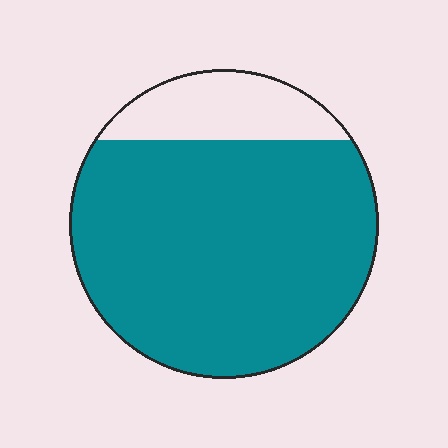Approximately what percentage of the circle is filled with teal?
Approximately 85%.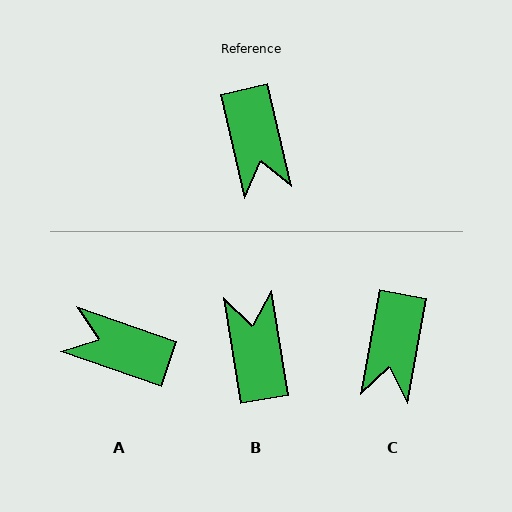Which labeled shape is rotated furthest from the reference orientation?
B, about 176 degrees away.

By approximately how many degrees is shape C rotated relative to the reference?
Approximately 24 degrees clockwise.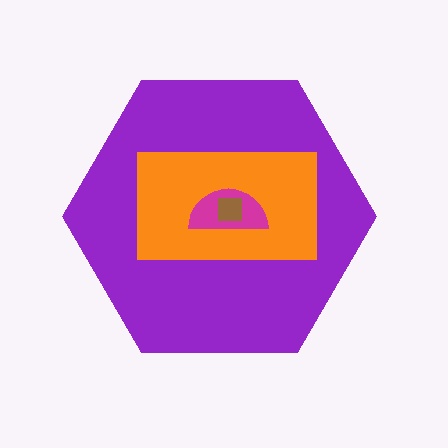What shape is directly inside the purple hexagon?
The orange rectangle.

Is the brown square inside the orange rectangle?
Yes.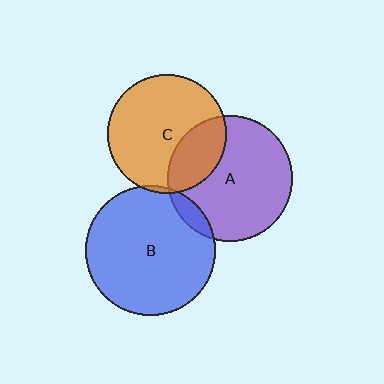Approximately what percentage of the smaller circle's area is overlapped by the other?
Approximately 25%.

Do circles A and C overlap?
Yes.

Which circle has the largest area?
Circle B (blue).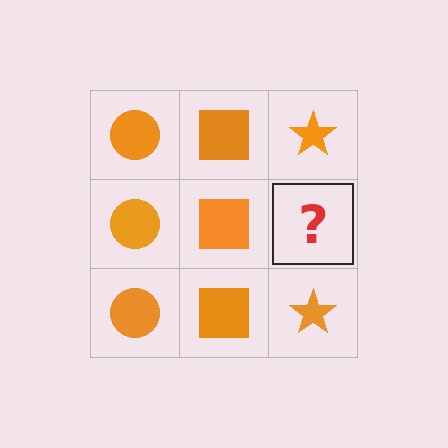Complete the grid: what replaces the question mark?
The question mark should be replaced with an orange star.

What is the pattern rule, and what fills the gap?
The rule is that each column has a consistent shape. The gap should be filled with an orange star.